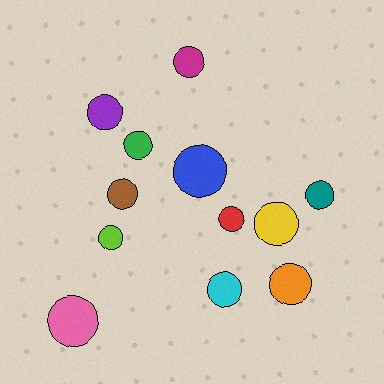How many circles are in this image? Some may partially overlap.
There are 12 circles.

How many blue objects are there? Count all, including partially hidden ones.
There is 1 blue object.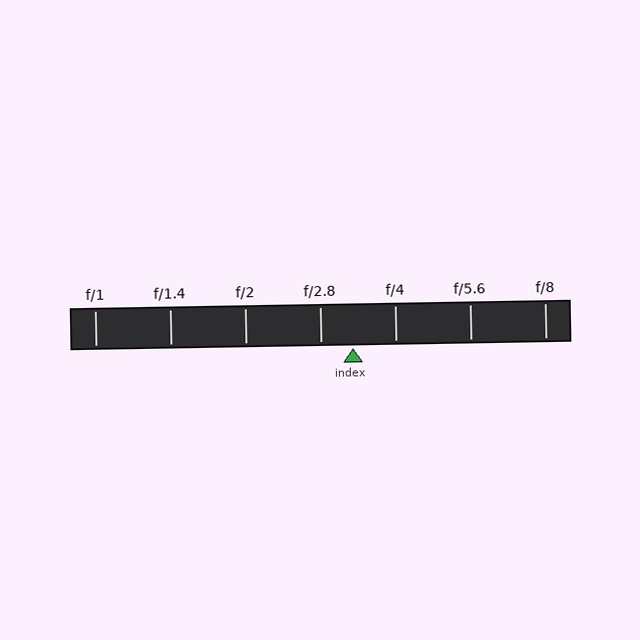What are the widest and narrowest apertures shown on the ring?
The widest aperture shown is f/1 and the narrowest is f/8.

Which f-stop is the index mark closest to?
The index mark is closest to f/2.8.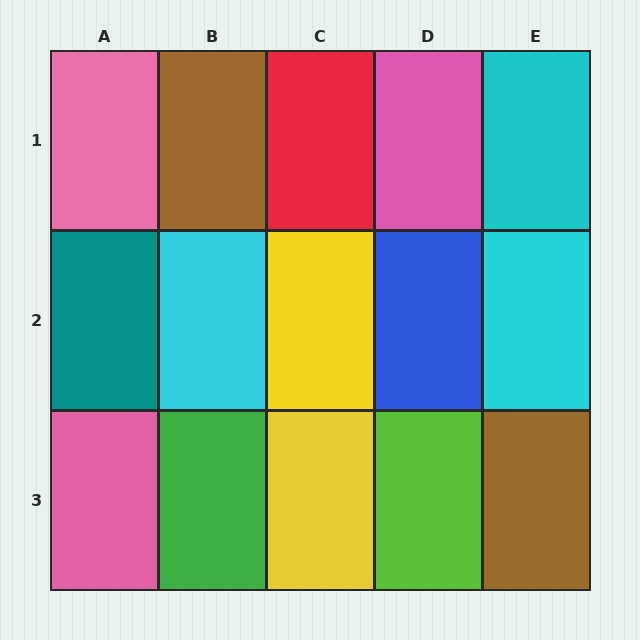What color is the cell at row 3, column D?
Lime.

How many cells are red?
1 cell is red.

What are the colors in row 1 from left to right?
Pink, brown, red, pink, cyan.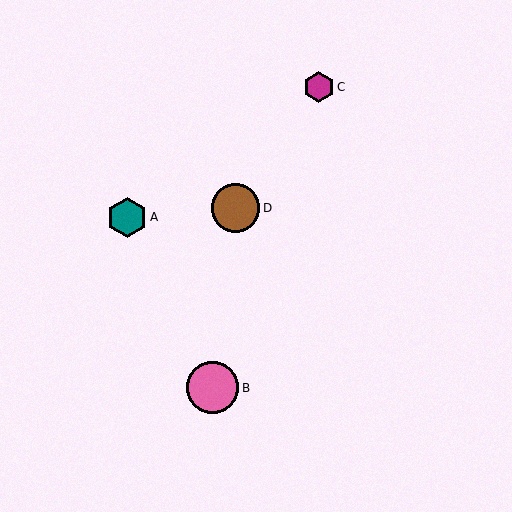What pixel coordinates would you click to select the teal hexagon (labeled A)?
Click at (127, 217) to select the teal hexagon A.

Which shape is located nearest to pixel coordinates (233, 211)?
The brown circle (labeled D) at (236, 208) is nearest to that location.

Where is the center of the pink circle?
The center of the pink circle is at (213, 388).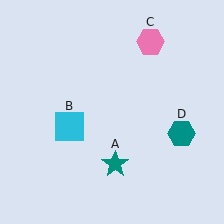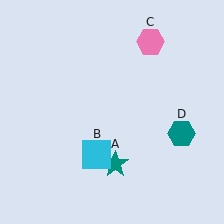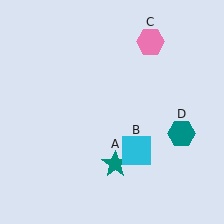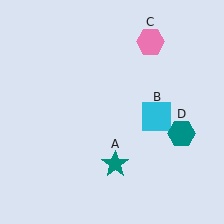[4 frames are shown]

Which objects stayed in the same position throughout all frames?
Teal star (object A) and pink hexagon (object C) and teal hexagon (object D) remained stationary.